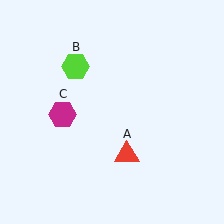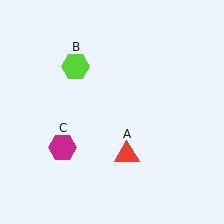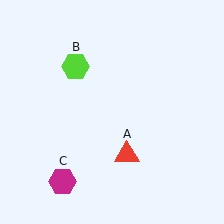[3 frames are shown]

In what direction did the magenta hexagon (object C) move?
The magenta hexagon (object C) moved down.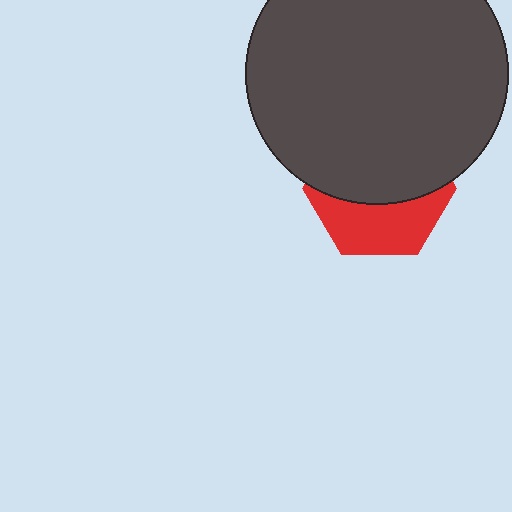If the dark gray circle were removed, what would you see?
You would see the complete red hexagon.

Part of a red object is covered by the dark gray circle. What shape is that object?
It is a hexagon.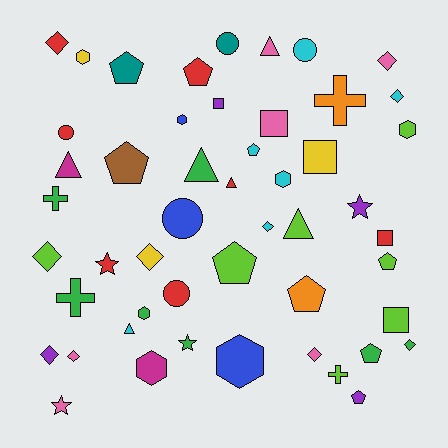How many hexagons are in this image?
There are 7 hexagons.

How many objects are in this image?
There are 50 objects.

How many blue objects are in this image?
There are 3 blue objects.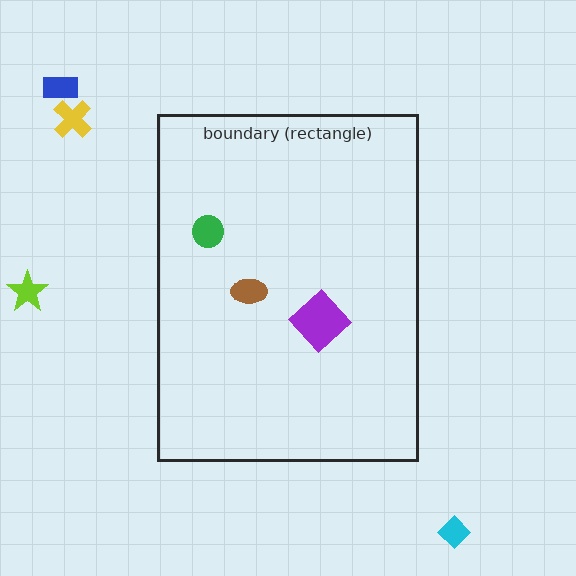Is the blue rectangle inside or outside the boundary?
Outside.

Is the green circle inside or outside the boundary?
Inside.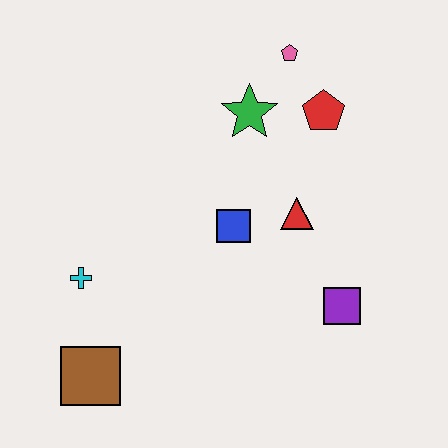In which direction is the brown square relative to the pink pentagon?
The brown square is below the pink pentagon.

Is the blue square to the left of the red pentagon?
Yes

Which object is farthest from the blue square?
The brown square is farthest from the blue square.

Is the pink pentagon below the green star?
No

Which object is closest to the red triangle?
The blue square is closest to the red triangle.